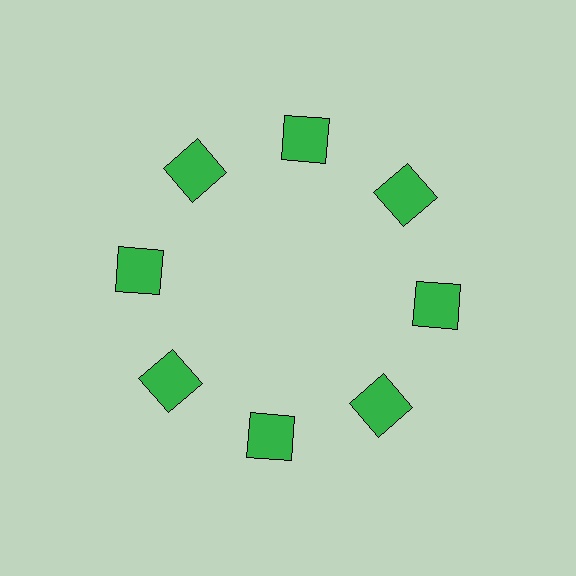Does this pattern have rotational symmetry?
Yes, this pattern has 8-fold rotational symmetry. It looks the same after rotating 45 degrees around the center.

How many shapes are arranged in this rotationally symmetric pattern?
There are 8 shapes, arranged in 8 groups of 1.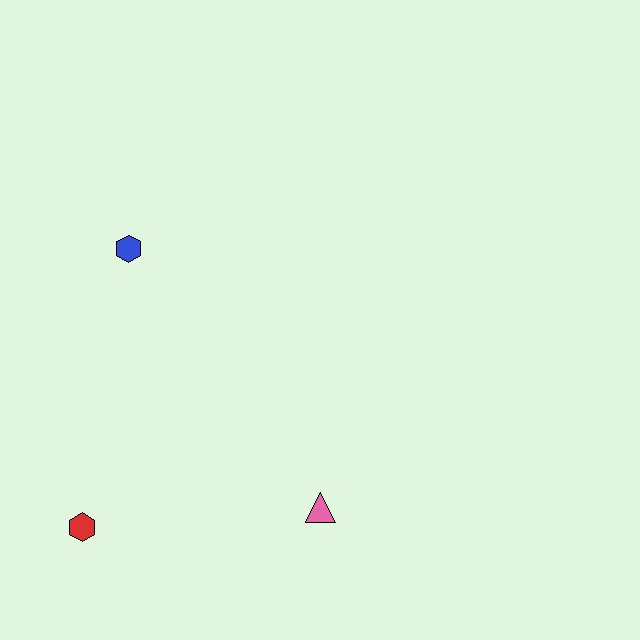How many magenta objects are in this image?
There are no magenta objects.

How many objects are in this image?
There are 3 objects.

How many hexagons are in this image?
There are 2 hexagons.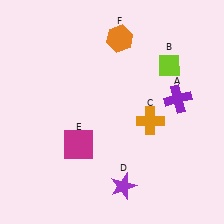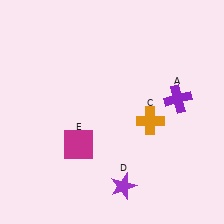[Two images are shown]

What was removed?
The orange hexagon (F), the lime diamond (B) were removed in Image 2.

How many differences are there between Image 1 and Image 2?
There are 2 differences between the two images.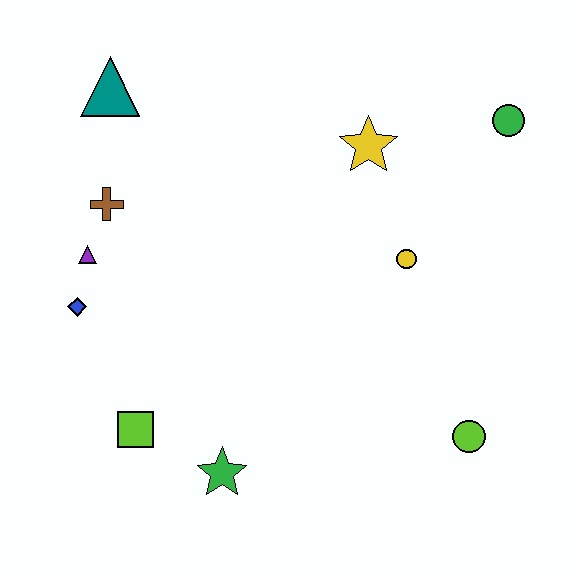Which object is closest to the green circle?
The yellow star is closest to the green circle.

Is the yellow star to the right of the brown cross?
Yes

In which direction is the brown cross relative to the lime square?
The brown cross is above the lime square.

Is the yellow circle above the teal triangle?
No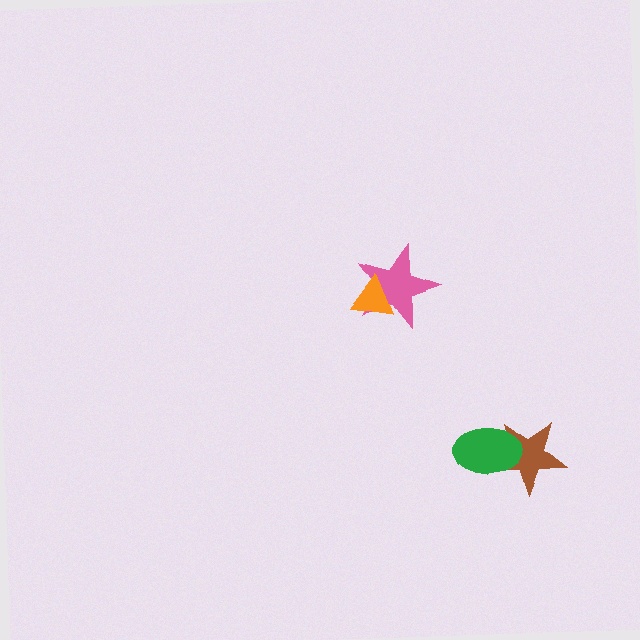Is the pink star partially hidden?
Yes, it is partially covered by another shape.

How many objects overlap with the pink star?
1 object overlaps with the pink star.